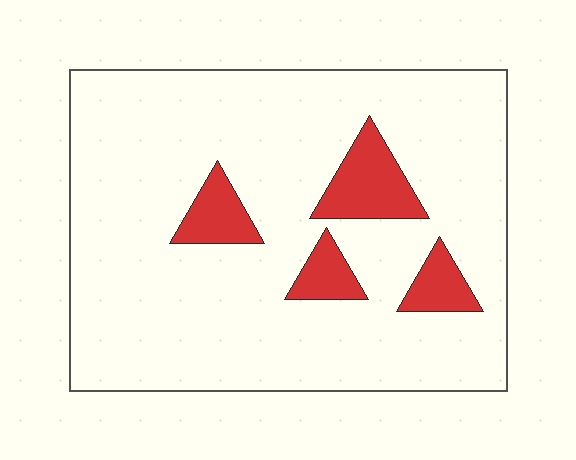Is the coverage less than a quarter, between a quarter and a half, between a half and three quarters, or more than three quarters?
Less than a quarter.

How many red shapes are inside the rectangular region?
4.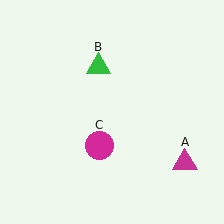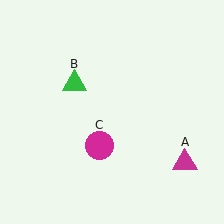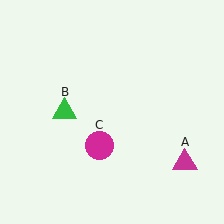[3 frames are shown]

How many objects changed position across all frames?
1 object changed position: green triangle (object B).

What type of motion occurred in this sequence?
The green triangle (object B) rotated counterclockwise around the center of the scene.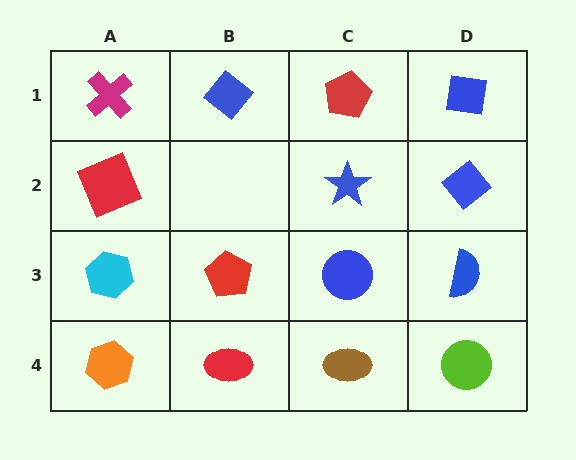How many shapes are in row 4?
4 shapes.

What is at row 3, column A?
A cyan hexagon.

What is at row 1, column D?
A blue square.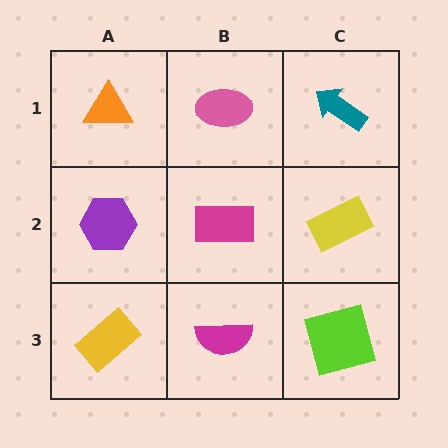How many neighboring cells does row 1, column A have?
2.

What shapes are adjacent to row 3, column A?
A purple hexagon (row 2, column A), a magenta semicircle (row 3, column B).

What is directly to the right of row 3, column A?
A magenta semicircle.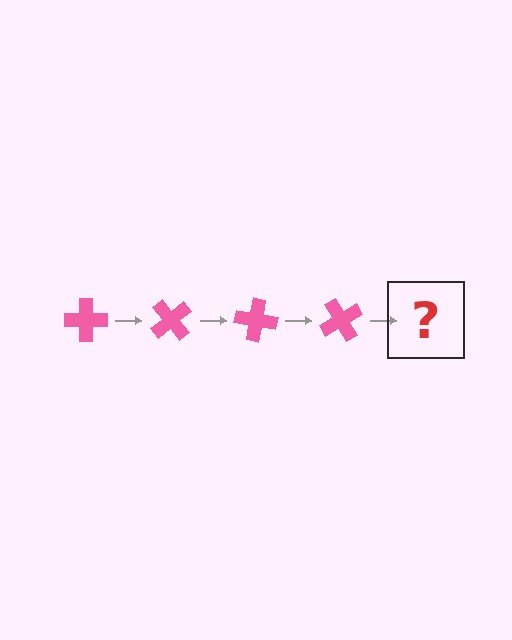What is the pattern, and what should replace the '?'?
The pattern is that the cross rotates 50 degrees each step. The '?' should be a pink cross rotated 200 degrees.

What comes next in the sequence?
The next element should be a pink cross rotated 200 degrees.